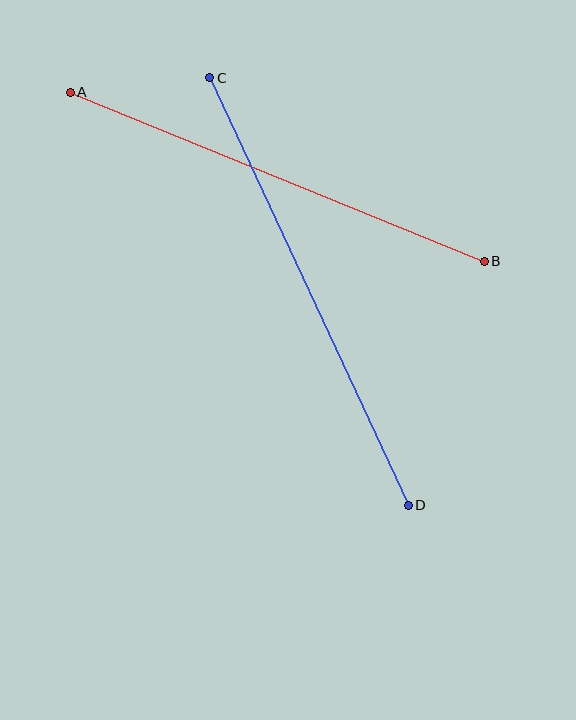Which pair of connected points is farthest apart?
Points C and D are farthest apart.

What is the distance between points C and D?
The distance is approximately 471 pixels.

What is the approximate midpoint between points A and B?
The midpoint is at approximately (277, 177) pixels.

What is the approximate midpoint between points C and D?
The midpoint is at approximately (309, 291) pixels.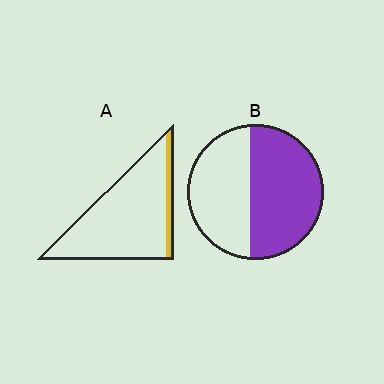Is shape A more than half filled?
No.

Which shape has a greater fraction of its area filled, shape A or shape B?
Shape B.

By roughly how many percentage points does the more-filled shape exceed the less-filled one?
By roughly 45 percentage points (B over A).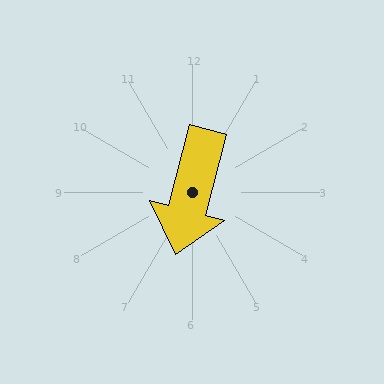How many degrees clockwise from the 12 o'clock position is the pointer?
Approximately 195 degrees.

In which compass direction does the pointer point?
South.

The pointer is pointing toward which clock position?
Roughly 6 o'clock.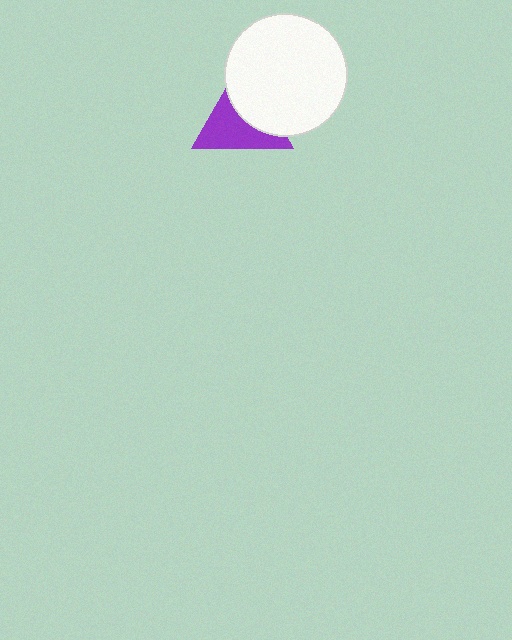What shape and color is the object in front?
The object in front is a white circle.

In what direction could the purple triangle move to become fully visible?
The purple triangle could move toward the lower-left. That would shift it out from behind the white circle entirely.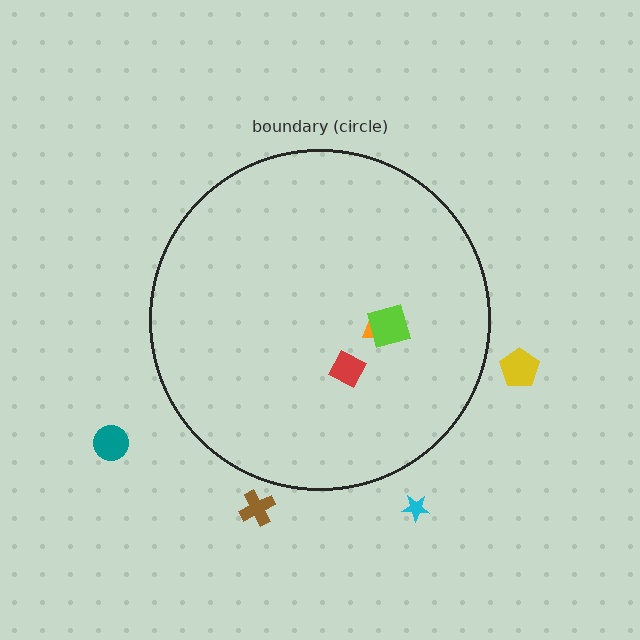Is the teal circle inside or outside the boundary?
Outside.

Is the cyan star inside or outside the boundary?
Outside.